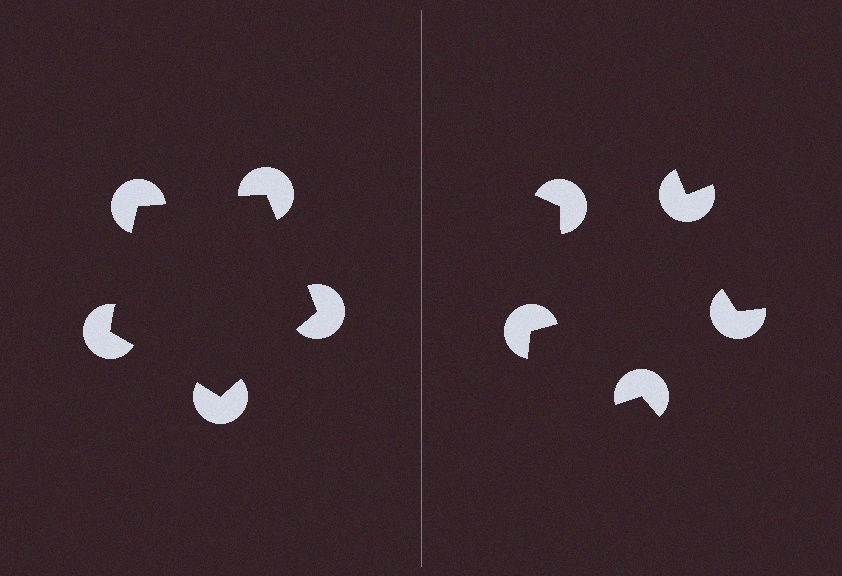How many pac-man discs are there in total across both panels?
10 — 5 on each side.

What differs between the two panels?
The pac-man discs are positioned identically on both sides; only the wedge orientations differ. On the left they align to a pentagon; on the right they are misaligned.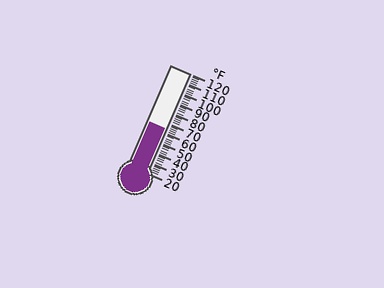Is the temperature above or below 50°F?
The temperature is above 50°F.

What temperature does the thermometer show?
The thermometer shows approximately 64°F.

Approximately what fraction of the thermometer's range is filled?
The thermometer is filled to approximately 45% of its range.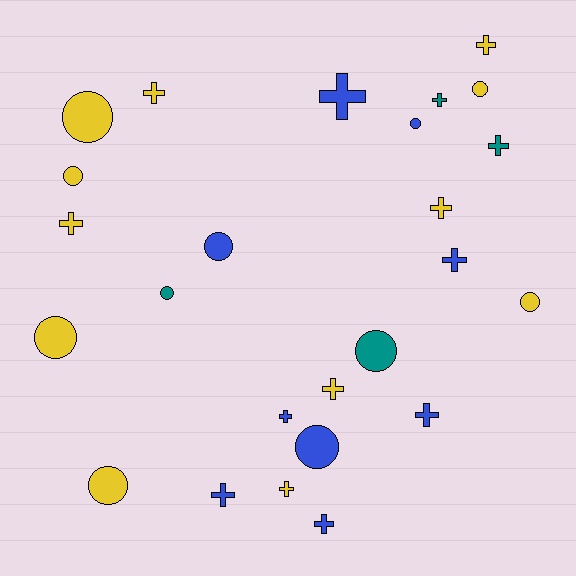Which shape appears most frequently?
Cross, with 14 objects.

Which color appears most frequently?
Yellow, with 12 objects.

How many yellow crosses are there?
There are 6 yellow crosses.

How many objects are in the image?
There are 25 objects.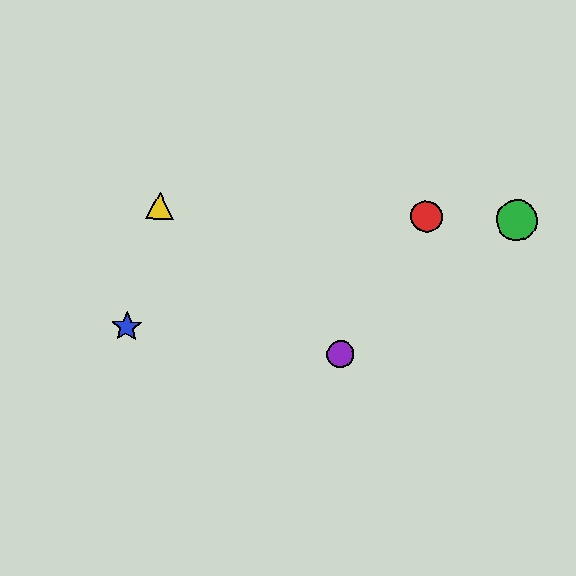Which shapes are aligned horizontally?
The red circle, the green circle, the yellow triangle are aligned horizontally.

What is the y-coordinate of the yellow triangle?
The yellow triangle is at y≈206.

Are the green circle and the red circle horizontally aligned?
Yes, both are at y≈220.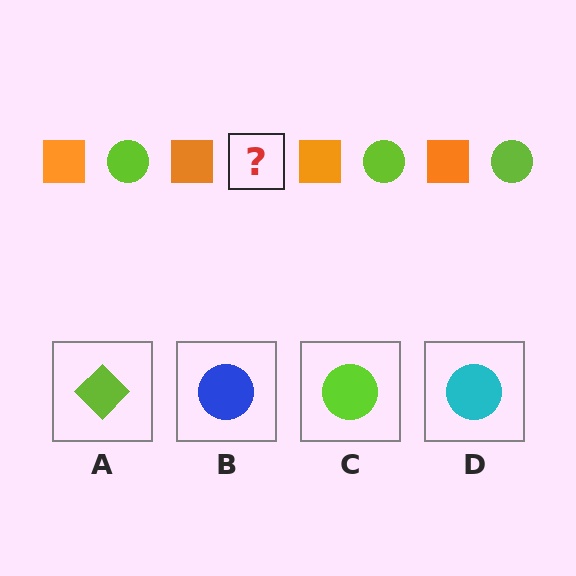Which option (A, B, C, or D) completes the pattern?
C.